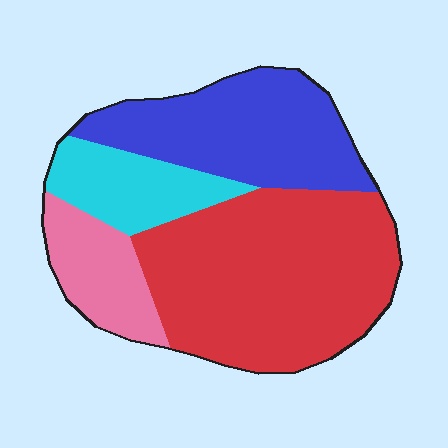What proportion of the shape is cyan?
Cyan covers 14% of the shape.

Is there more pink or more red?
Red.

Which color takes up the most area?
Red, at roughly 45%.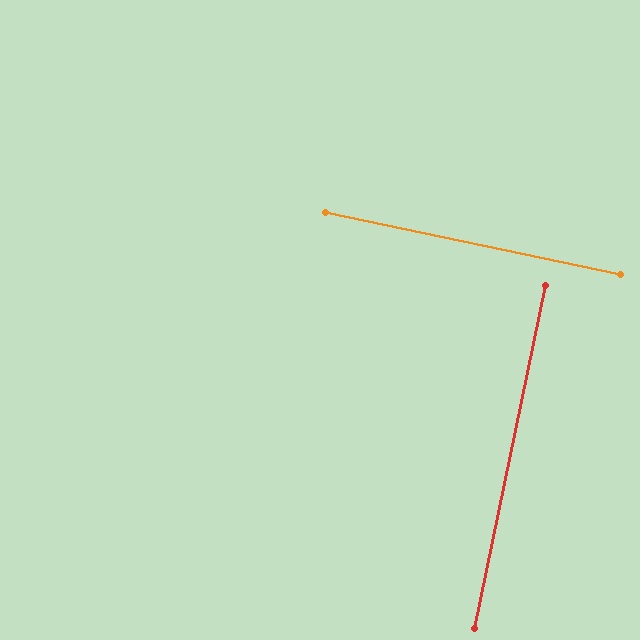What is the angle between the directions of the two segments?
Approximately 90 degrees.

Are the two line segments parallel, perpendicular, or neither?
Perpendicular — they meet at approximately 90°.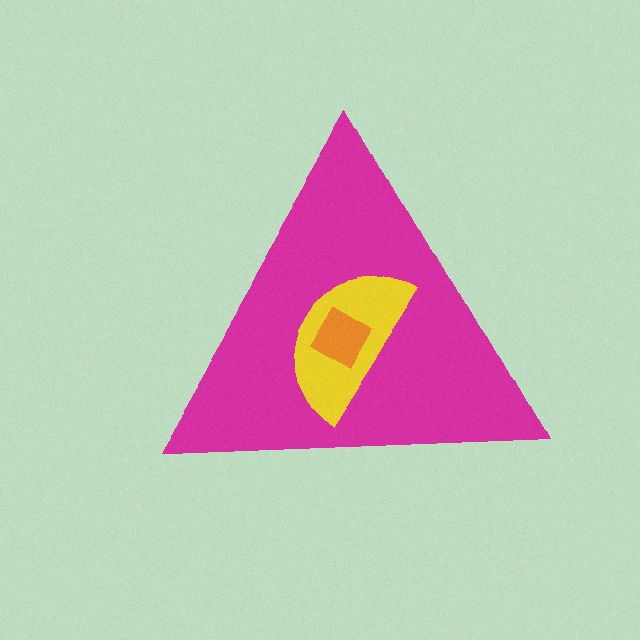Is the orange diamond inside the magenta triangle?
Yes.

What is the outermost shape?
The magenta triangle.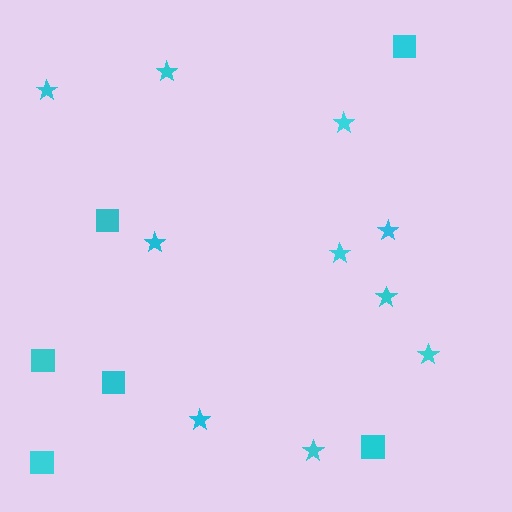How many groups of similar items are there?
There are 2 groups: one group of squares (6) and one group of stars (10).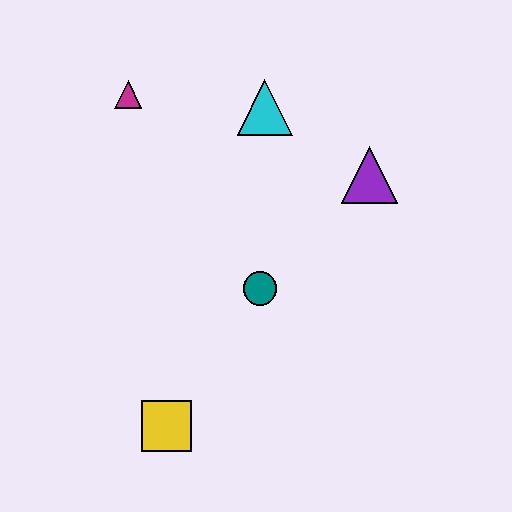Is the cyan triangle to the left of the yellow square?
No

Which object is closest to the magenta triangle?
The cyan triangle is closest to the magenta triangle.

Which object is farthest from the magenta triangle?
The yellow square is farthest from the magenta triangle.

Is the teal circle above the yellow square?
Yes